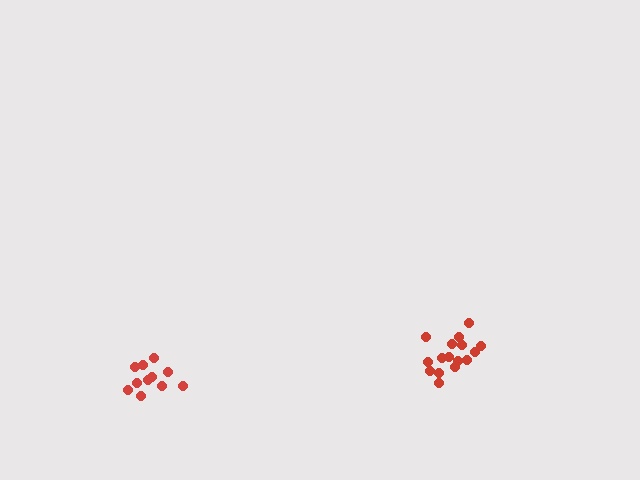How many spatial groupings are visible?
There are 2 spatial groupings.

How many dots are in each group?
Group 1: 11 dots, Group 2: 16 dots (27 total).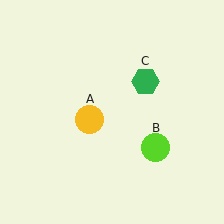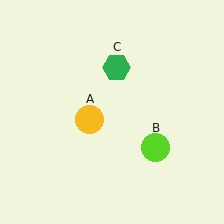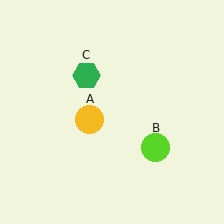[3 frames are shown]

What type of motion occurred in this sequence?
The green hexagon (object C) rotated counterclockwise around the center of the scene.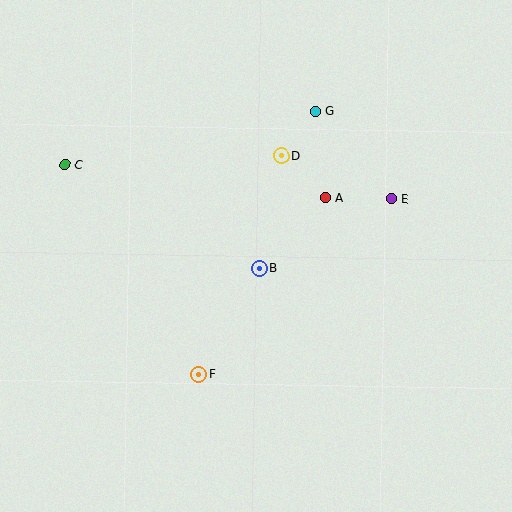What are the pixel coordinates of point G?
Point G is at (316, 111).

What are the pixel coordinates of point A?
Point A is at (325, 198).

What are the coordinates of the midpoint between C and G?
The midpoint between C and G is at (190, 138).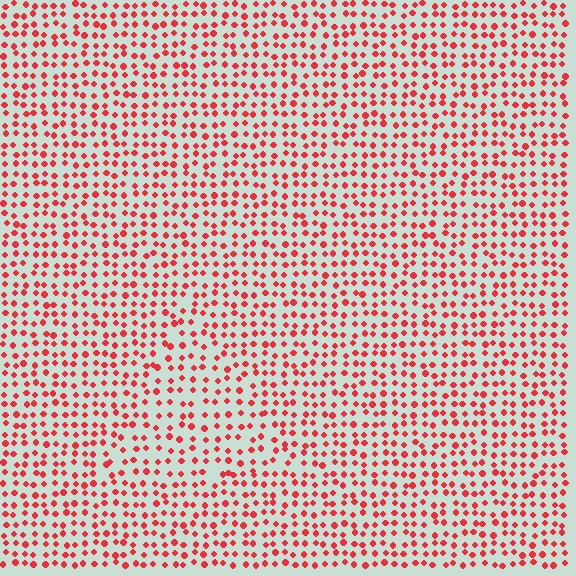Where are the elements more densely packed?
The elements are more densely packed outside the triangle boundary.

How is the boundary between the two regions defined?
The boundary is defined by a change in element density (approximately 1.4x ratio). All elements are the same color, size, and shape.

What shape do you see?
I see a triangle.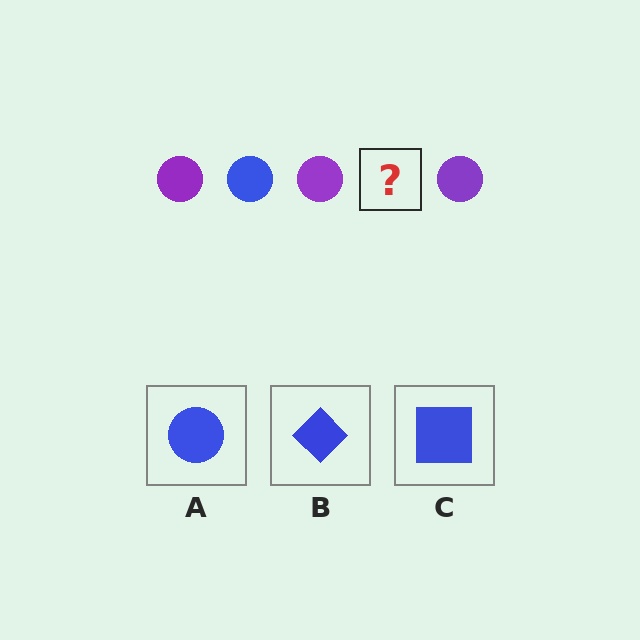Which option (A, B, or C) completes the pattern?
A.